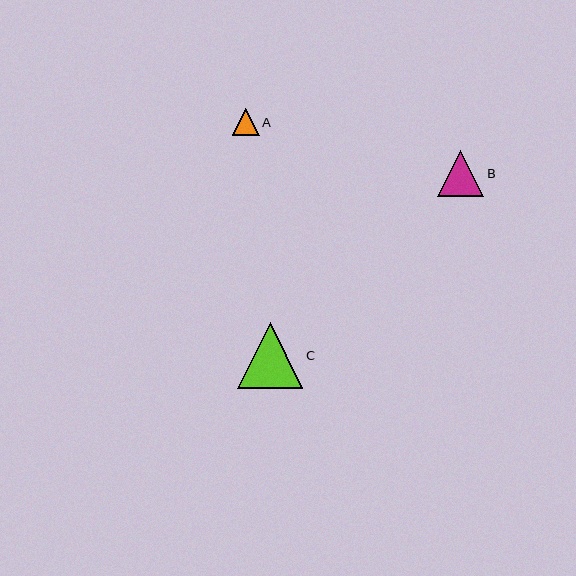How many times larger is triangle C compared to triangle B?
Triangle C is approximately 1.4 times the size of triangle B.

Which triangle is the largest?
Triangle C is the largest with a size of approximately 66 pixels.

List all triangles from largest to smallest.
From largest to smallest: C, B, A.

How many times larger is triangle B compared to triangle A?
Triangle B is approximately 1.7 times the size of triangle A.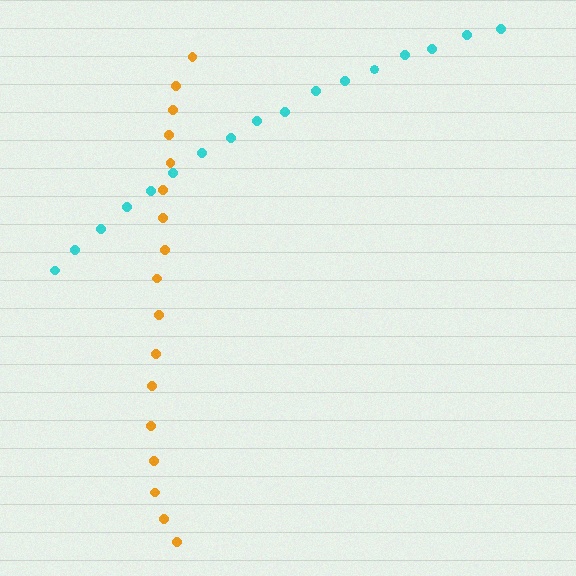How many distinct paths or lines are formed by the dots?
There are 2 distinct paths.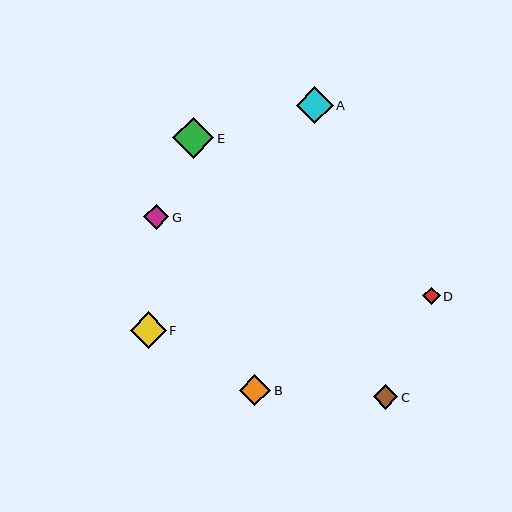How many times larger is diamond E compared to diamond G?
Diamond E is approximately 1.6 times the size of diamond G.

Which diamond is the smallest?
Diamond D is the smallest with a size of approximately 18 pixels.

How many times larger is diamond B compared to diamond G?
Diamond B is approximately 1.2 times the size of diamond G.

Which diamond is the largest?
Diamond E is the largest with a size of approximately 41 pixels.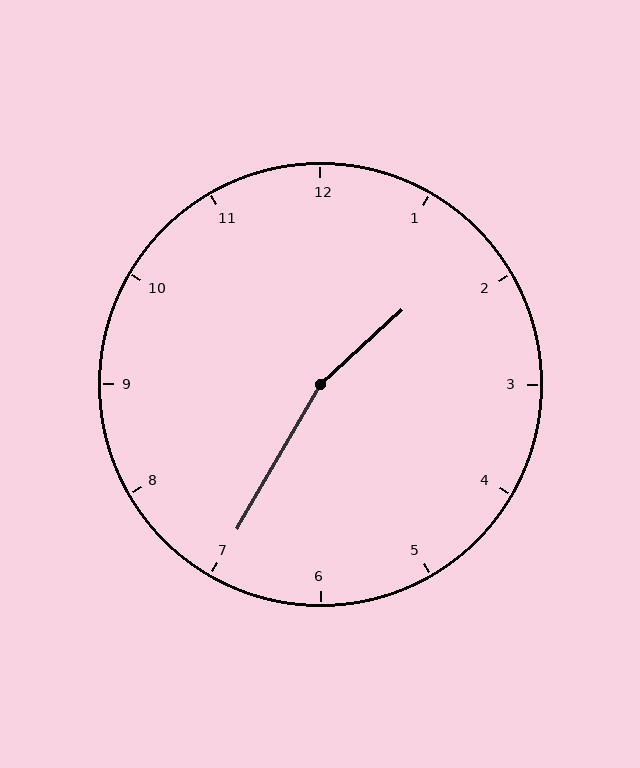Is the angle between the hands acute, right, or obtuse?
It is obtuse.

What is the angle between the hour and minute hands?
Approximately 162 degrees.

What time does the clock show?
1:35.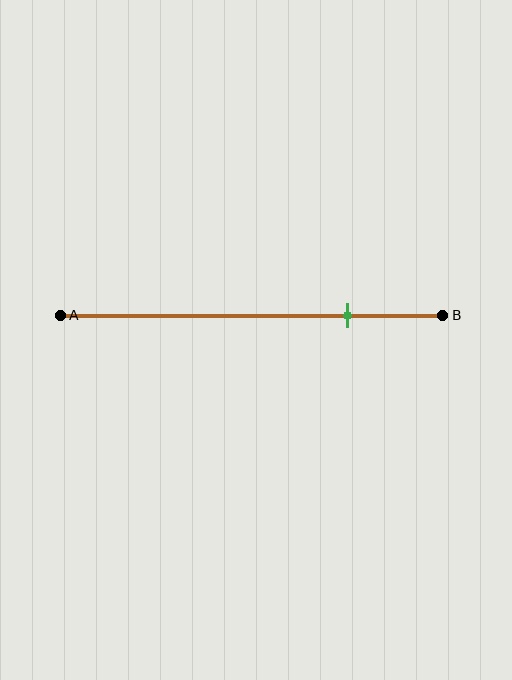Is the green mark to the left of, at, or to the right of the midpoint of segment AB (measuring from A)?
The green mark is to the right of the midpoint of segment AB.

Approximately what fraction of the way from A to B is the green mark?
The green mark is approximately 75% of the way from A to B.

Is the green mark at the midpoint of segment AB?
No, the mark is at about 75% from A, not at the 50% midpoint.